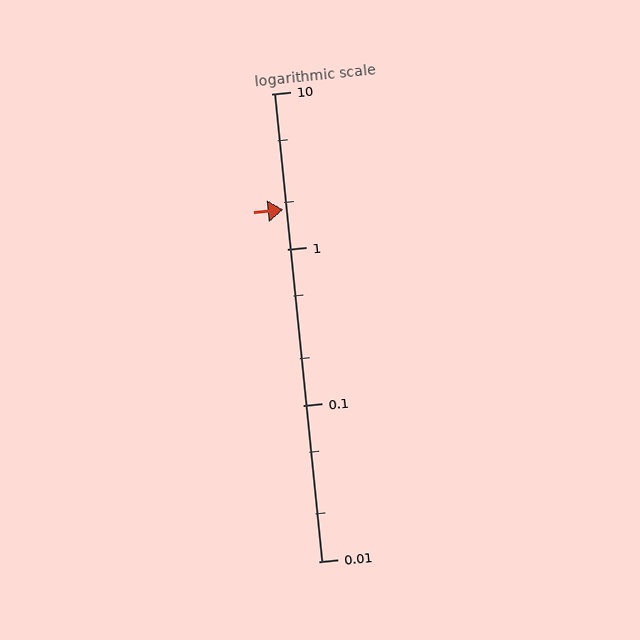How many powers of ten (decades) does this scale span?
The scale spans 3 decades, from 0.01 to 10.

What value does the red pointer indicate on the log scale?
The pointer indicates approximately 1.8.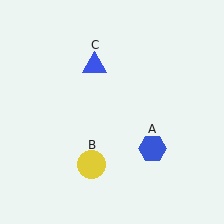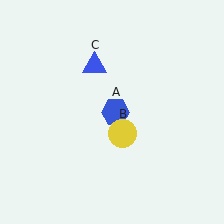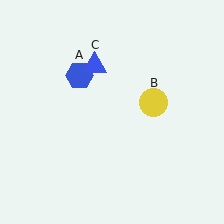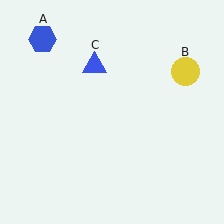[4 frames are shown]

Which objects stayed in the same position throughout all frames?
Blue triangle (object C) remained stationary.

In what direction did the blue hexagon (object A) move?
The blue hexagon (object A) moved up and to the left.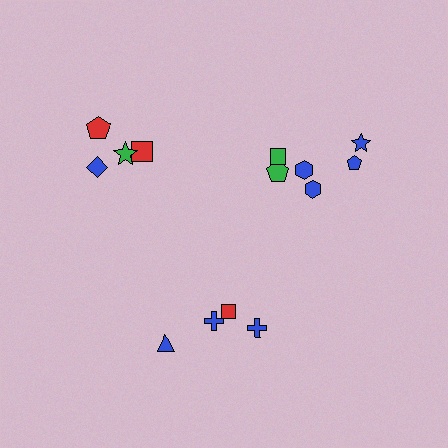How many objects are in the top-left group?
There are 4 objects.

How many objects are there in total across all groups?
There are 14 objects.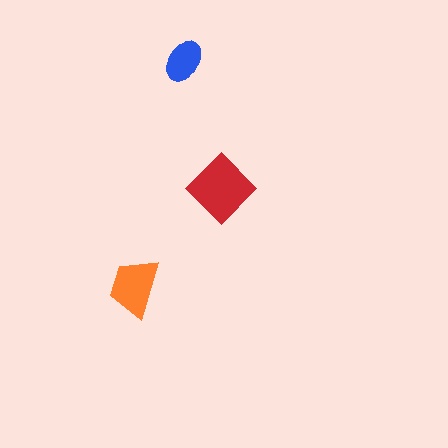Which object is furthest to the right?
The red diamond is rightmost.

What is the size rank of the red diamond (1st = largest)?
1st.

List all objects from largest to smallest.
The red diamond, the orange trapezoid, the blue ellipse.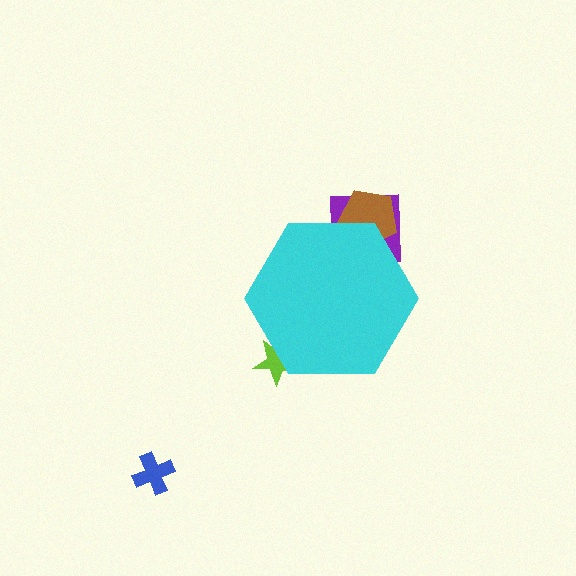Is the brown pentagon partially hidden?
Yes, the brown pentagon is partially hidden behind the cyan hexagon.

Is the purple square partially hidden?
Yes, the purple square is partially hidden behind the cyan hexagon.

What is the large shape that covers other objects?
A cyan hexagon.